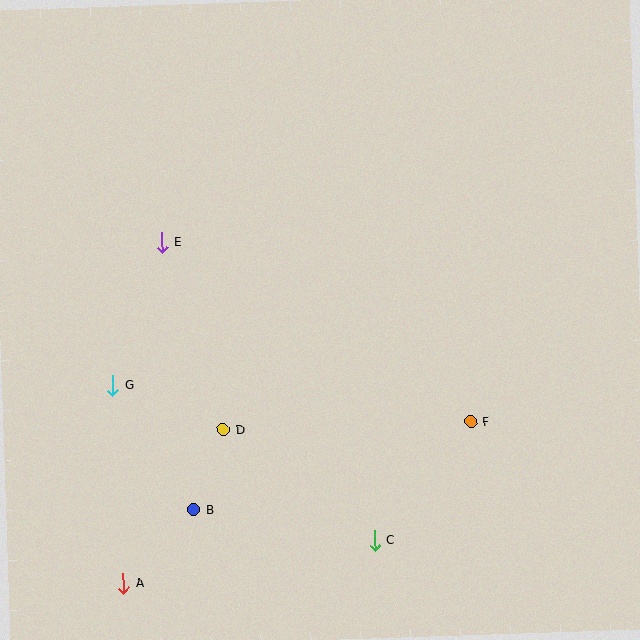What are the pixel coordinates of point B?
Point B is at (194, 510).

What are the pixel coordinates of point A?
Point A is at (123, 583).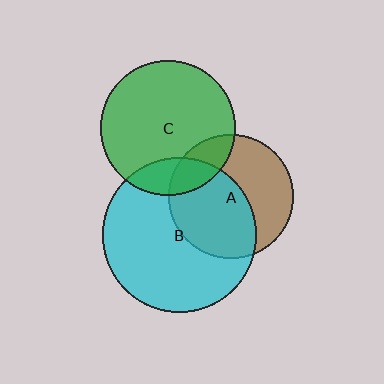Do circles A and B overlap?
Yes.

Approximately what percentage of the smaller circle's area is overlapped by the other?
Approximately 55%.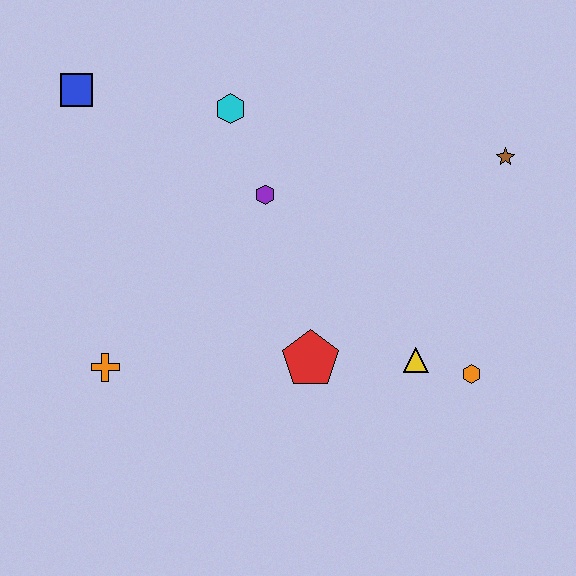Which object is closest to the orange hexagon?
The yellow triangle is closest to the orange hexagon.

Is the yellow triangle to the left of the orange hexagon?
Yes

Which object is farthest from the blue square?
The orange hexagon is farthest from the blue square.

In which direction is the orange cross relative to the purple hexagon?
The orange cross is below the purple hexagon.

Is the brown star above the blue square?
No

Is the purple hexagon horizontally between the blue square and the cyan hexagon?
No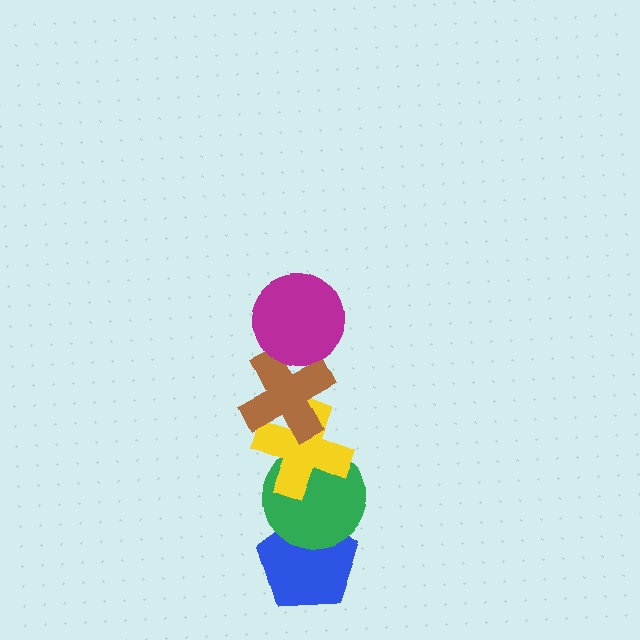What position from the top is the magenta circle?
The magenta circle is 1st from the top.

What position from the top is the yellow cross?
The yellow cross is 3rd from the top.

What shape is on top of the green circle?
The yellow cross is on top of the green circle.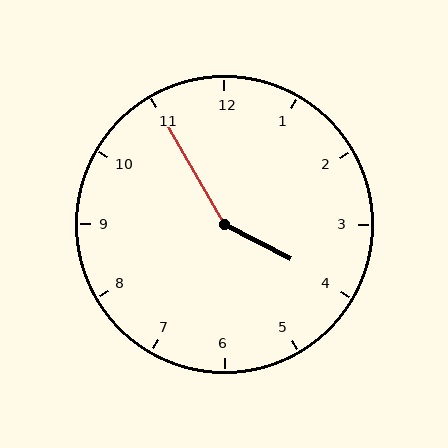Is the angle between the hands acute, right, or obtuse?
It is obtuse.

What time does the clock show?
3:55.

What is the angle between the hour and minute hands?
Approximately 148 degrees.